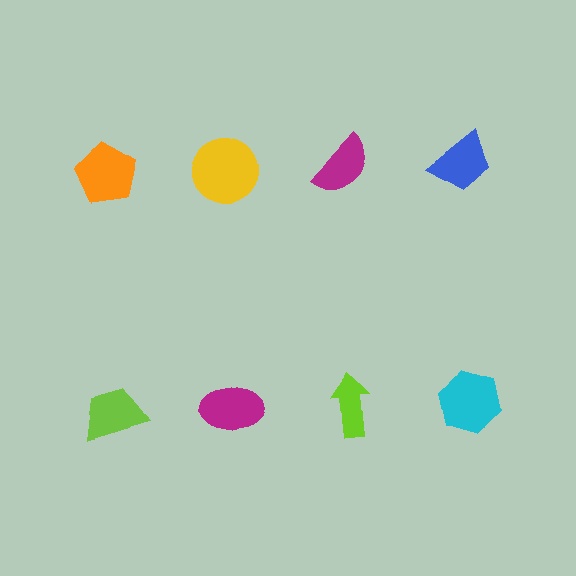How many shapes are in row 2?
4 shapes.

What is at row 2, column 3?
A lime arrow.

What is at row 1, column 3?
A magenta semicircle.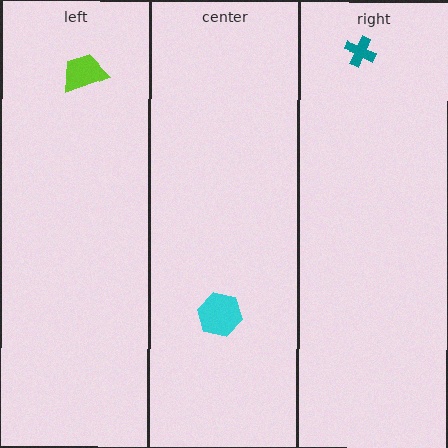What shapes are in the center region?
The cyan hexagon.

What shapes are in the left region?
The lime trapezoid.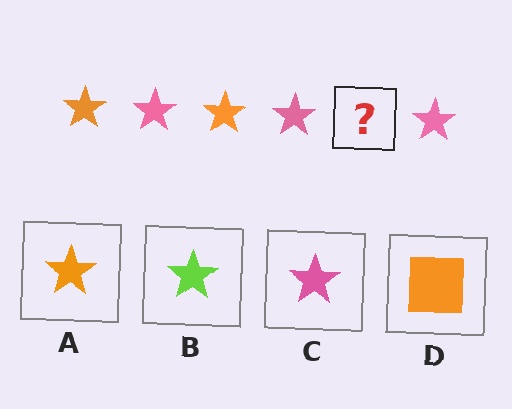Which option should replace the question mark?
Option A.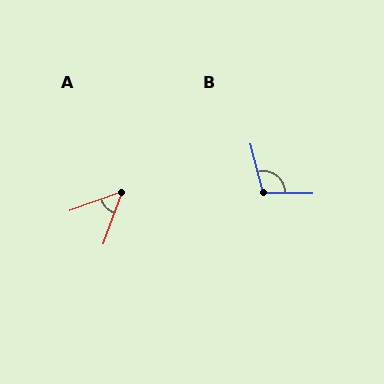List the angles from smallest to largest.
A (51°), B (105°).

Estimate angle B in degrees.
Approximately 105 degrees.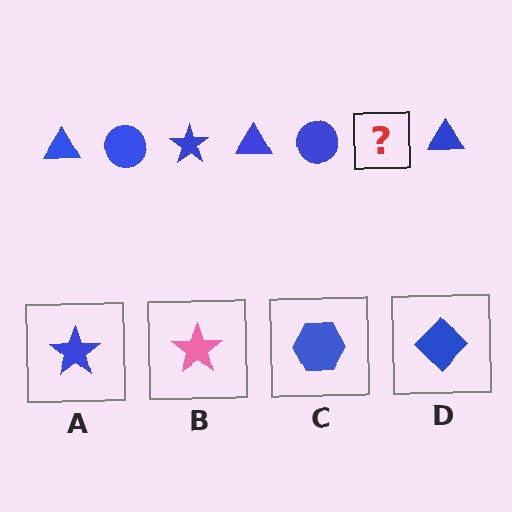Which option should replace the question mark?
Option A.